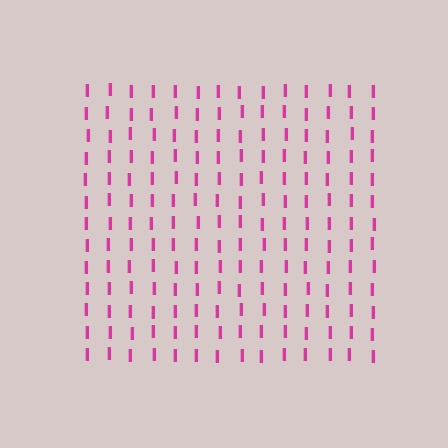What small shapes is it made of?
It is made of small letter I's.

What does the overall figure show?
The overall figure shows a square.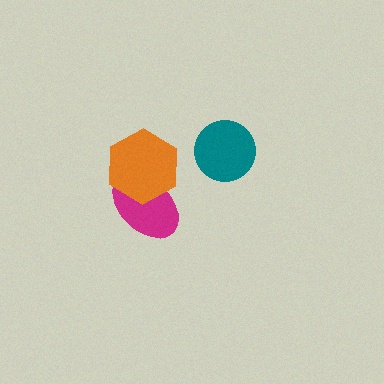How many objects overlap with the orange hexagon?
1 object overlaps with the orange hexagon.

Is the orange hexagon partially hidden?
No, no other shape covers it.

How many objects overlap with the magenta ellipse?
1 object overlaps with the magenta ellipse.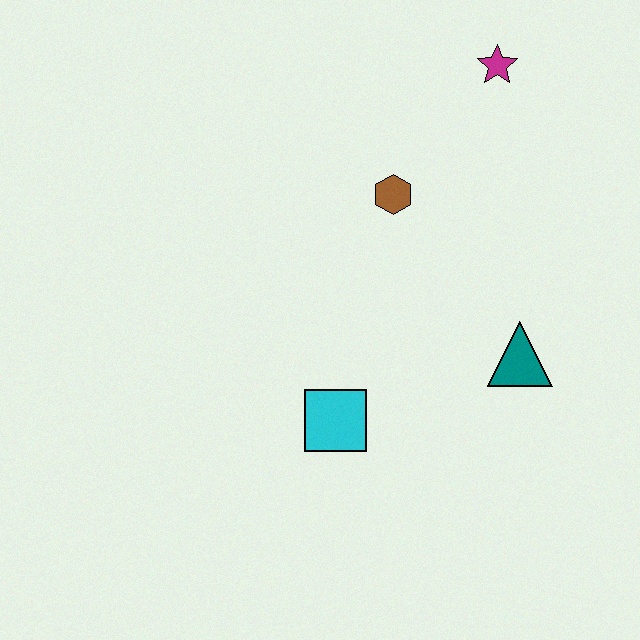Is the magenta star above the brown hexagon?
Yes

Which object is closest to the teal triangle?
The cyan square is closest to the teal triangle.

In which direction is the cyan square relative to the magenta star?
The cyan square is below the magenta star.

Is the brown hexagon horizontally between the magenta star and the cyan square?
Yes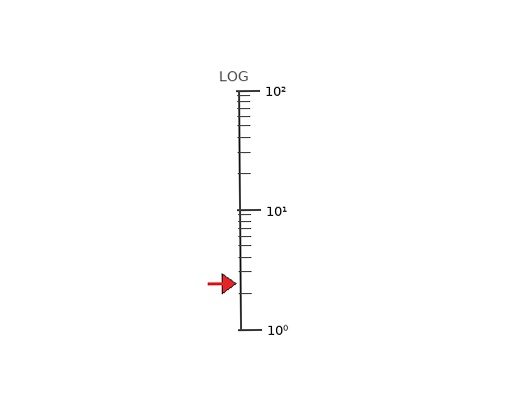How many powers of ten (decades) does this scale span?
The scale spans 2 decades, from 1 to 100.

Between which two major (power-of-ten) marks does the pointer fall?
The pointer is between 1 and 10.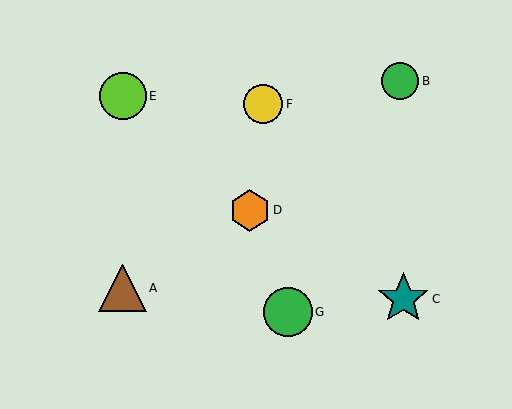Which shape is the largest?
The teal star (labeled C) is the largest.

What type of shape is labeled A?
Shape A is a brown triangle.